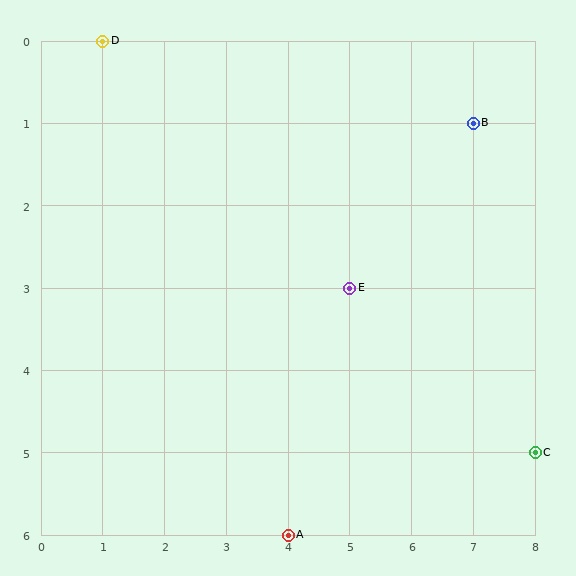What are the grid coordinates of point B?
Point B is at grid coordinates (7, 1).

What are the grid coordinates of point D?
Point D is at grid coordinates (1, 0).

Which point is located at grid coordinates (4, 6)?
Point A is at (4, 6).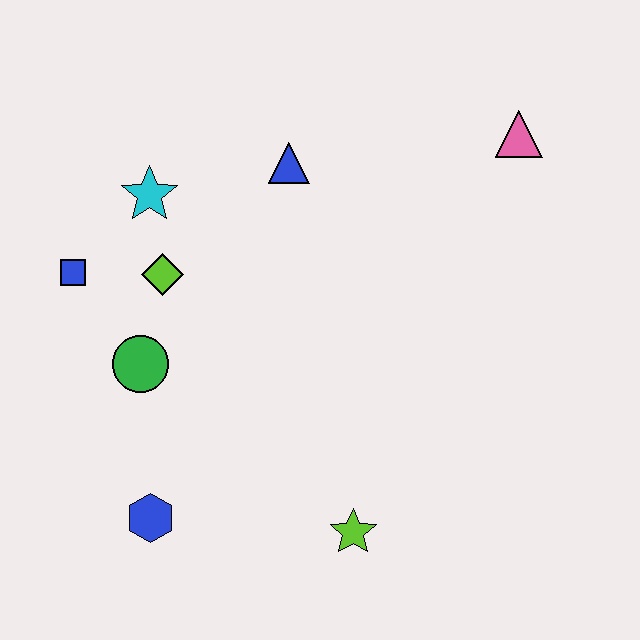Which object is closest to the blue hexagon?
The green circle is closest to the blue hexagon.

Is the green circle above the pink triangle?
No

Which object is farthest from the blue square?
The pink triangle is farthest from the blue square.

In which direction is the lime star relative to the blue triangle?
The lime star is below the blue triangle.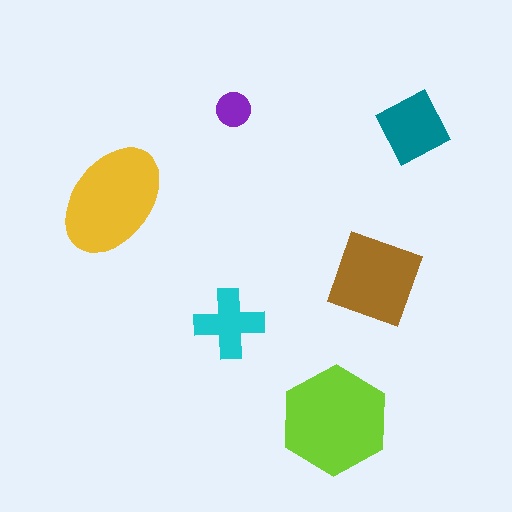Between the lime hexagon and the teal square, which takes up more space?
The lime hexagon.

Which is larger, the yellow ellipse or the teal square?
The yellow ellipse.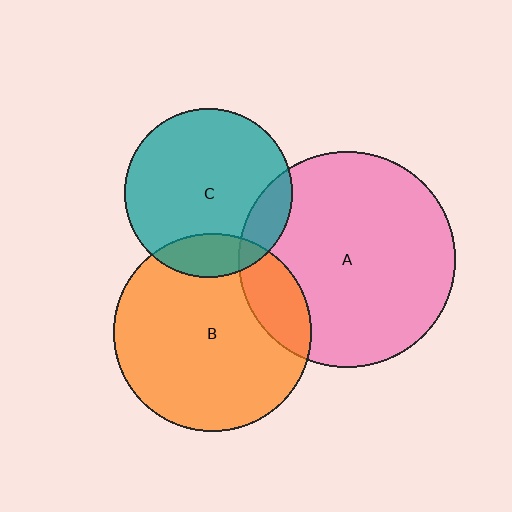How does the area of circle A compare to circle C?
Approximately 1.6 times.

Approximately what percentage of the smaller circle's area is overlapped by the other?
Approximately 15%.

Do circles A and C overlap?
Yes.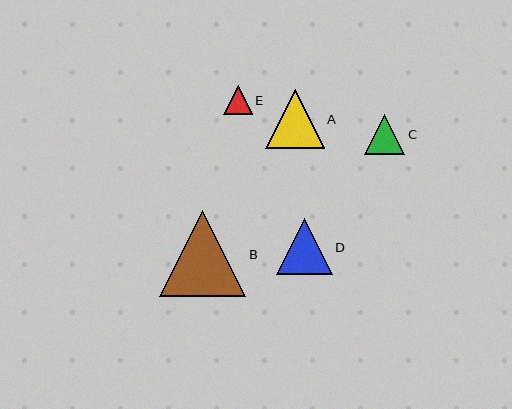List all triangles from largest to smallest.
From largest to smallest: B, A, D, C, E.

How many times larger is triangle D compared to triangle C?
Triangle D is approximately 1.4 times the size of triangle C.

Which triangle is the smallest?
Triangle E is the smallest with a size of approximately 29 pixels.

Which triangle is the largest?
Triangle B is the largest with a size of approximately 86 pixels.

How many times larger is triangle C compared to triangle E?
Triangle C is approximately 1.4 times the size of triangle E.